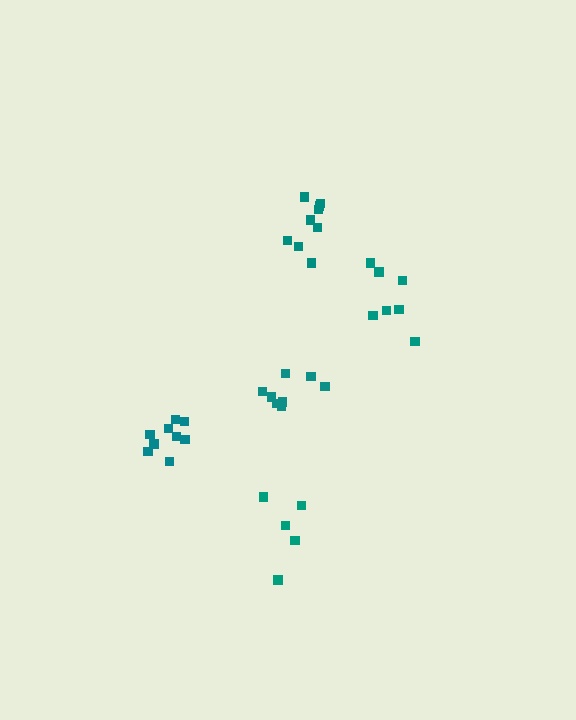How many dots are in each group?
Group 1: 9 dots, Group 2: 7 dots, Group 3: 5 dots, Group 4: 9 dots, Group 5: 8 dots (38 total).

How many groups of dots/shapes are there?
There are 5 groups.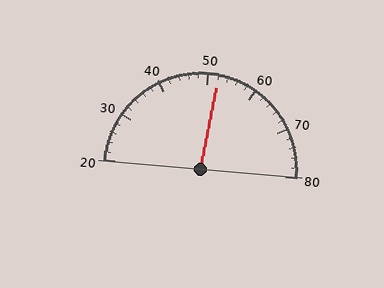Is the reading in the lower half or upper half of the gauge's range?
The reading is in the upper half of the range (20 to 80).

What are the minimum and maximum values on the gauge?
The gauge ranges from 20 to 80.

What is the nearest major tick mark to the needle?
The nearest major tick mark is 50.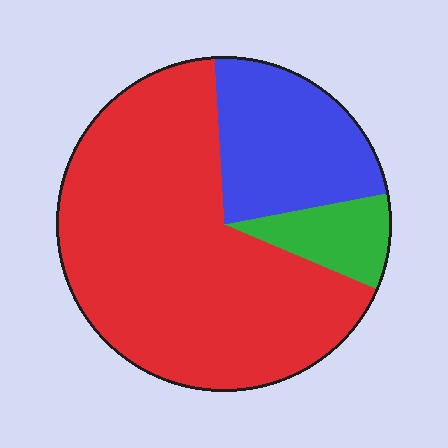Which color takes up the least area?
Green, at roughly 10%.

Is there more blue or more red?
Red.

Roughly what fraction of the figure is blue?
Blue takes up about one quarter (1/4) of the figure.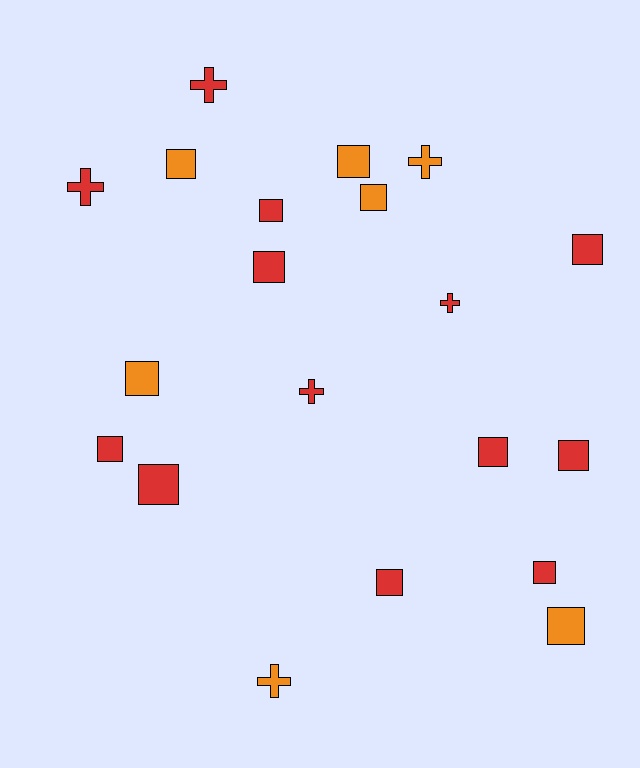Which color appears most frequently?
Red, with 13 objects.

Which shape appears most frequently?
Square, with 14 objects.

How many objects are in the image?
There are 20 objects.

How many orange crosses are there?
There are 2 orange crosses.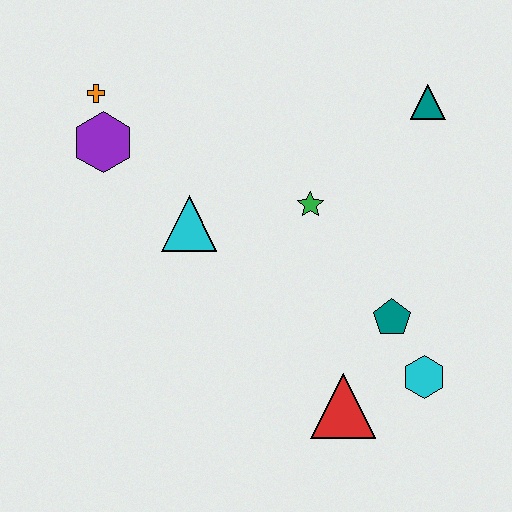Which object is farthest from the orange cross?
The cyan hexagon is farthest from the orange cross.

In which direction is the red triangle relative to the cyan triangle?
The red triangle is below the cyan triangle.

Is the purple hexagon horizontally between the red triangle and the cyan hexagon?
No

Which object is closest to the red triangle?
The cyan hexagon is closest to the red triangle.